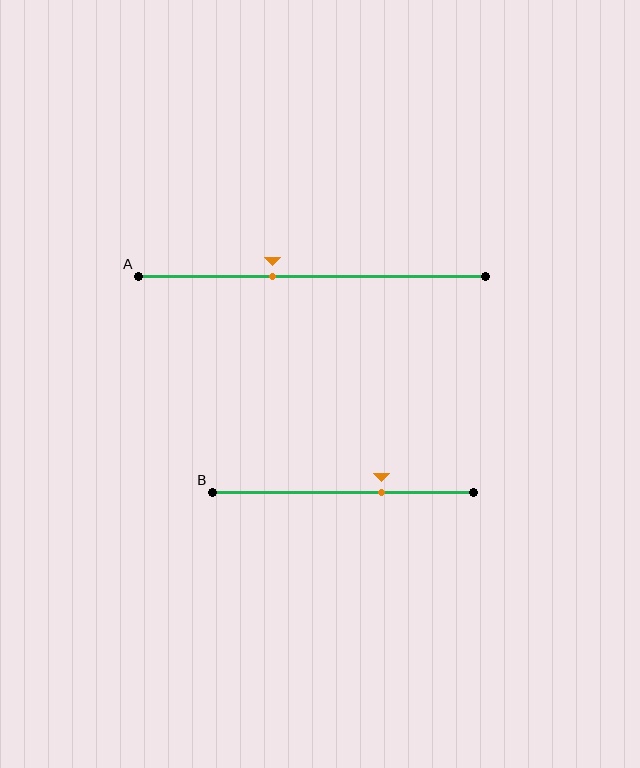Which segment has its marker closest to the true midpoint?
Segment A has its marker closest to the true midpoint.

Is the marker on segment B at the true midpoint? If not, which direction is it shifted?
No, the marker on segment B is shifted to the right by about 15% of the segment length.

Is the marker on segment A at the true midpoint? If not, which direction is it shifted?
No, the marker on segment A is shifted to the left by about 11% of the segment length.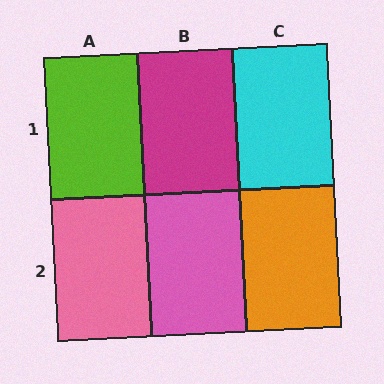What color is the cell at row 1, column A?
Lime.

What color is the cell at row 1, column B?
Magenta.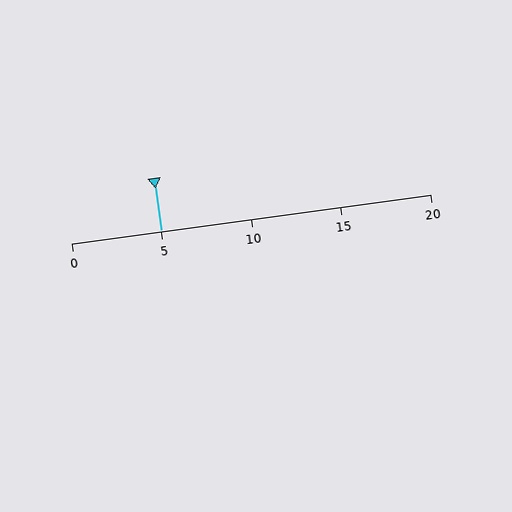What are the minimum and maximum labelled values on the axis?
The axis runs from 0 to 20.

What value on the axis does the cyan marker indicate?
The marker indicates approximately 5.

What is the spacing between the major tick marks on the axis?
The major ticks are spaced 5 apart.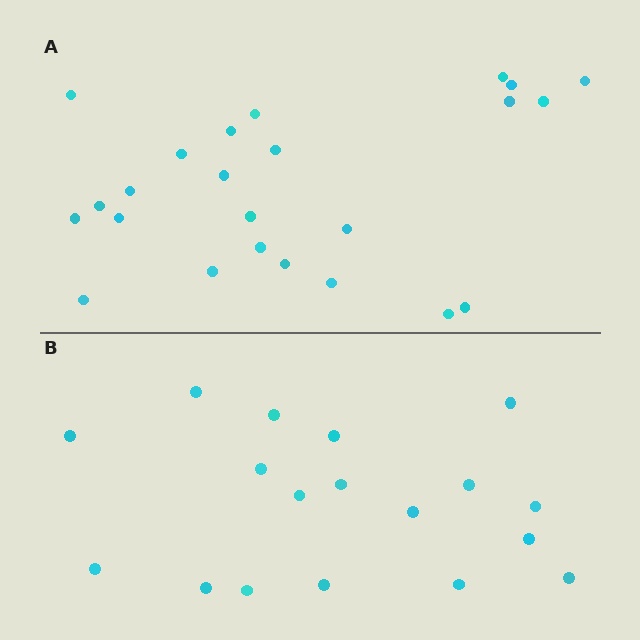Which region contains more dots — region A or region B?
Region A (the top region) has more dots.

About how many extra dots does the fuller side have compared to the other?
Region A has about 6 more dots than region B.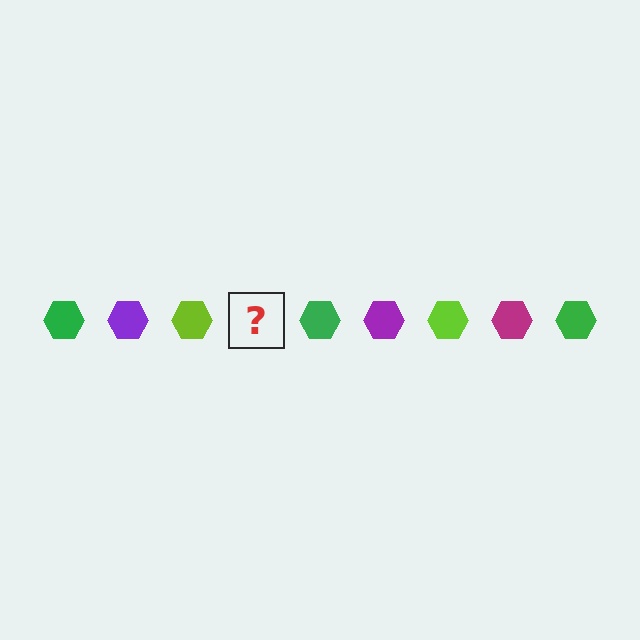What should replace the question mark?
The question mark should be replaced with a magenta hexagon.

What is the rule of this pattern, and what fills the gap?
The rule is that the pattern cycles through green, purple, lime, magenta hexagons. The gap should be filled with a magenta hexagon.